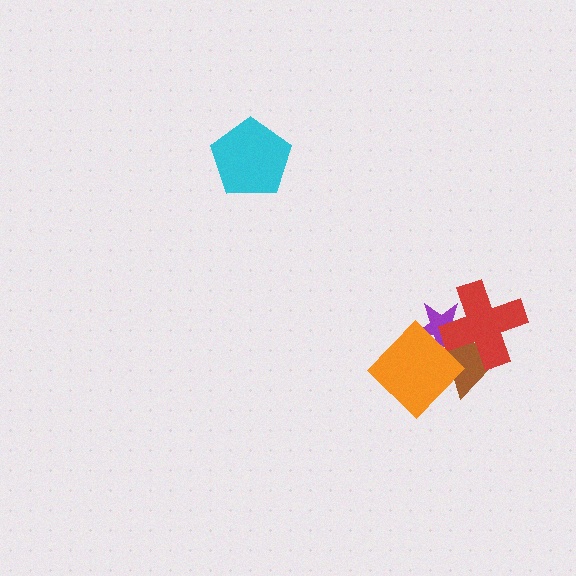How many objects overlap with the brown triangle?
3 objects overlap with the brown triangle.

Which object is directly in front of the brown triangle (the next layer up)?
The red cross is directly in front of the brown triangle.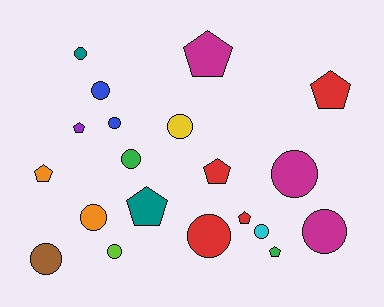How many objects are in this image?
There are 20 objects.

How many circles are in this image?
There are 12 circles.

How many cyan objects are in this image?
There is 1 cyan object.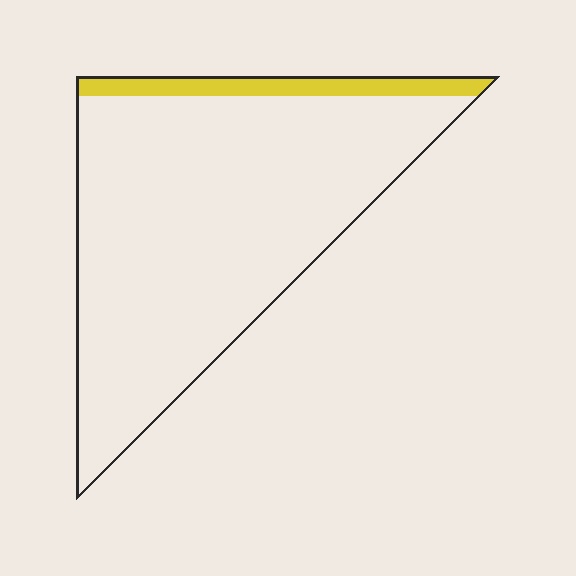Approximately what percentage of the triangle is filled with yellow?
Approximately 10%.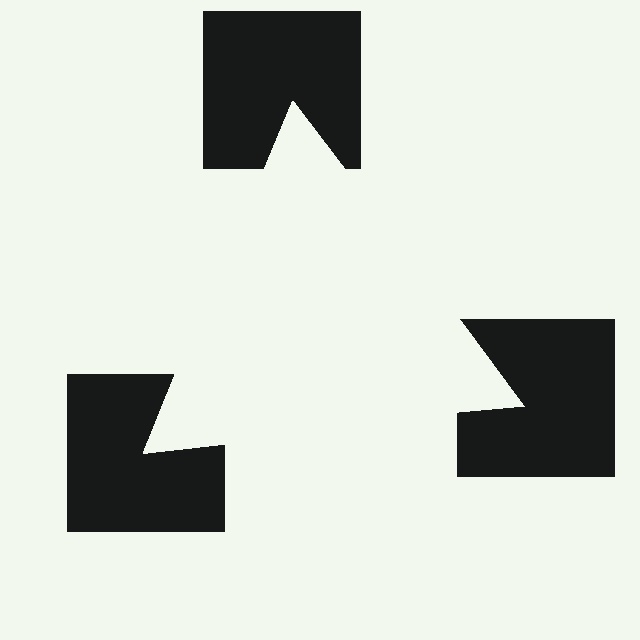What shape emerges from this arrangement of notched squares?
An illusory triangle — its edges are inferred from the aligned wedge cuts in the notched squares, not physically drawn.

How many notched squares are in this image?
There are 3 — one at each vertex of the illusory triangle.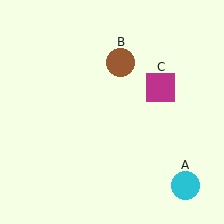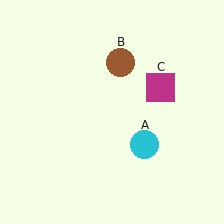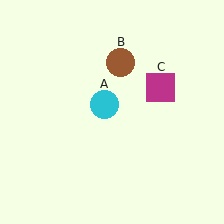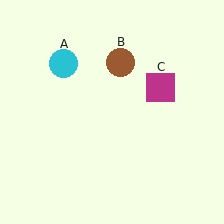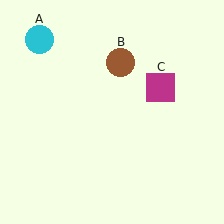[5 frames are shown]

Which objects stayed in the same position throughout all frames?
Brown circle (object B) and magenta square (object C) remained stationary.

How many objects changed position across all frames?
1 object changed position: cyan circle (object A).